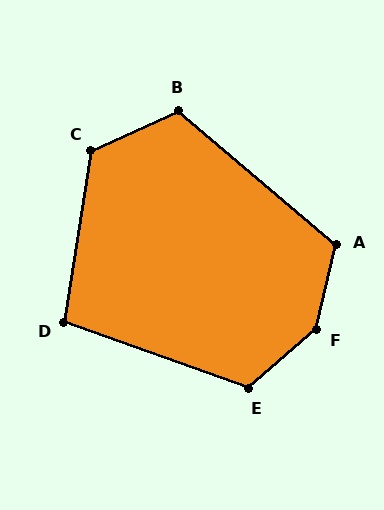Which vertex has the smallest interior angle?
D, at approximately 101 degrees.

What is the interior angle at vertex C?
Approximately 124 degrees (obtuse).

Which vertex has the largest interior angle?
F, at approximately 144 degrees.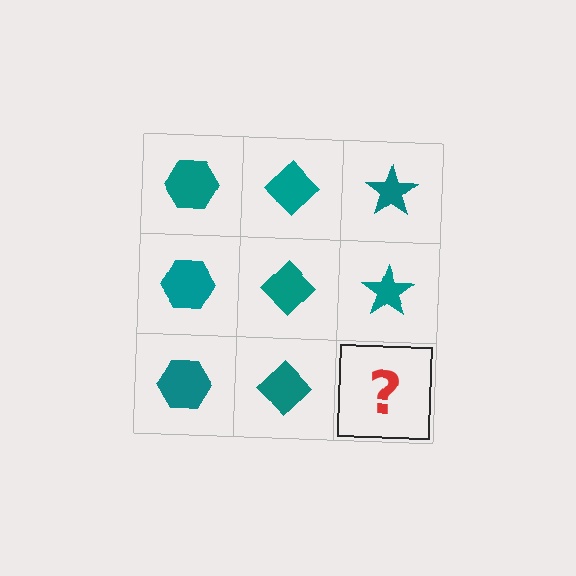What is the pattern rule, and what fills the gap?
The rule is that each column has a consistent shape. The gap should be filled with a teal star.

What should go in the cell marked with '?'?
The missing cell should contain a teal star.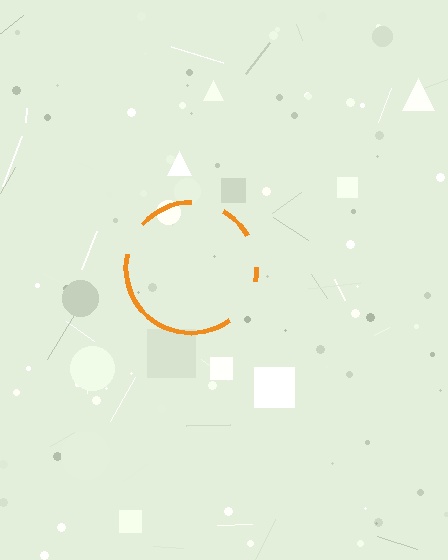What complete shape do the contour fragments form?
The contour fragments form a circle.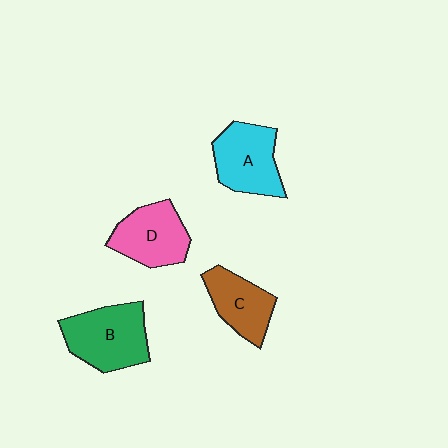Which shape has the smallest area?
Shape C (brown).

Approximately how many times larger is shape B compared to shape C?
Approximately 1.4 times.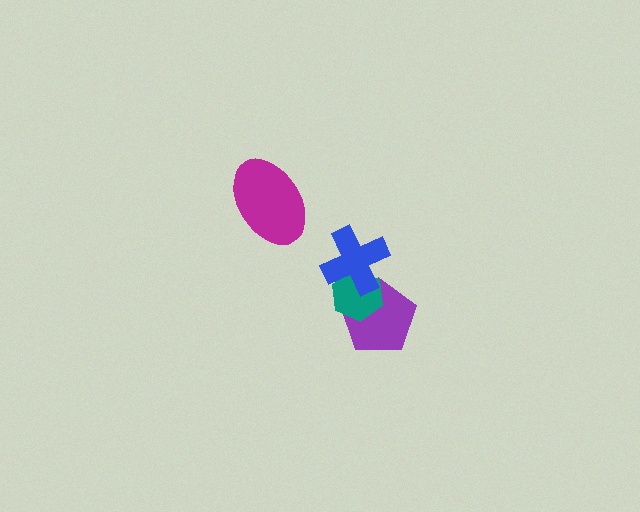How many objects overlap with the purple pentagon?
2 objects overlap with the purple pentagon.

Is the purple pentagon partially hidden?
Yes, it is partially covered by another shape.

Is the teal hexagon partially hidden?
Yes, it is partially covered by another shape.